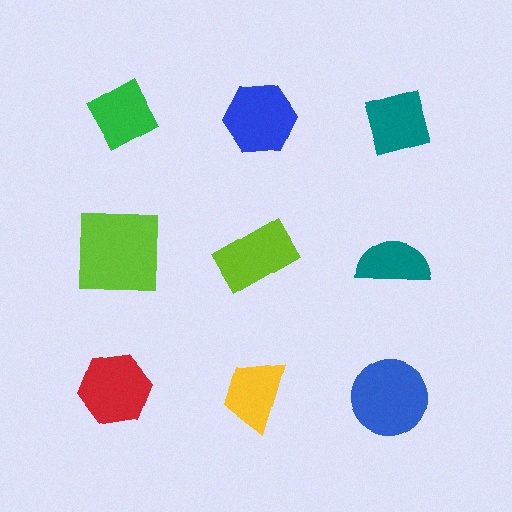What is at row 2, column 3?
A teal semicircle.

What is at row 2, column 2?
A lime rectangle.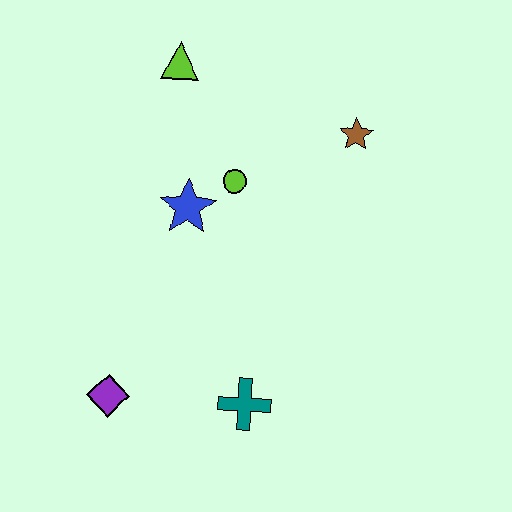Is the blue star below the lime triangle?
Yes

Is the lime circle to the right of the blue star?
Yes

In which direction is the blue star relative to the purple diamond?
The blue star is above the purple diamond.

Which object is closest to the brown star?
The lime circle is closest to the brown star.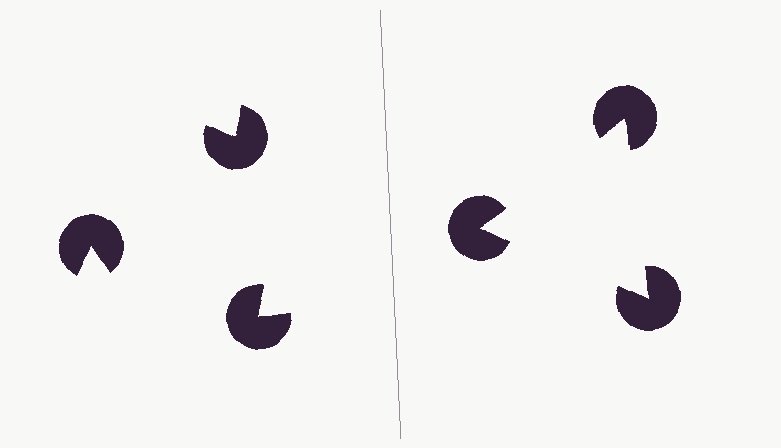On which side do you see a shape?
An illusory triangle appears on the right side. On the left side the wedge cuts are rotated, so no coherent shape forms.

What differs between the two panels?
The pac-man discs are positioned identically on both sides; only the wedge orientations differ. On the right they align to a triangle; on the left they are misaligned.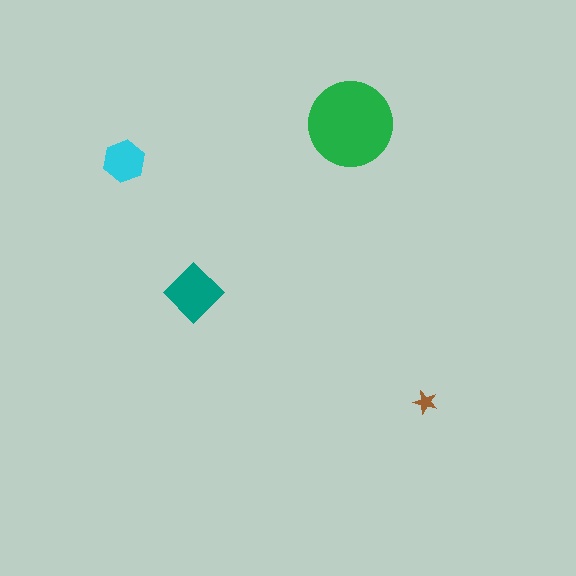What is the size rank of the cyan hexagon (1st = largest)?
3rd.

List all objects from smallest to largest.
The brown star, the cyan hexagon, the teal diamond, the green circle.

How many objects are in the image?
There are 4 objects in the image.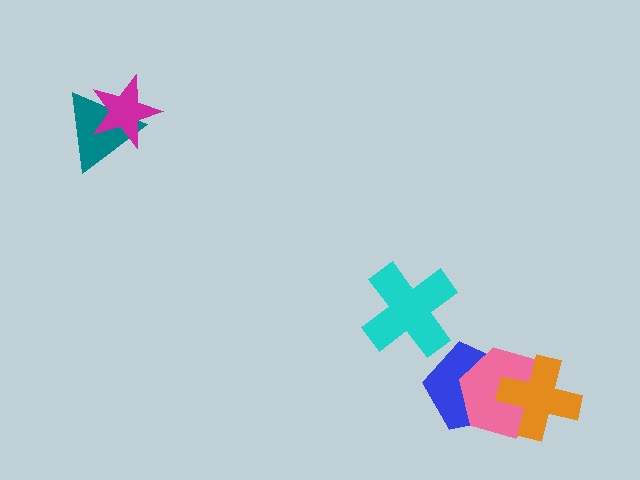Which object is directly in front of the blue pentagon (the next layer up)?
The pink hexagon is directly in front of the blue pentagon.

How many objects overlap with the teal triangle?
1 object overlaps with the teal triangle.